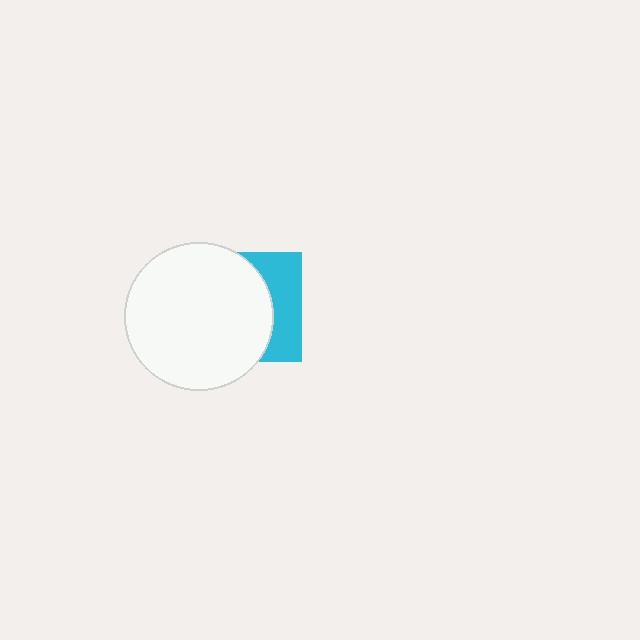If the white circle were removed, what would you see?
You would see the complete cyan square.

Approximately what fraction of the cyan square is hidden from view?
Roughly 67% of the cyan square is hidden behind the white circle.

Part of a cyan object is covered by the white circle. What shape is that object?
It is a square.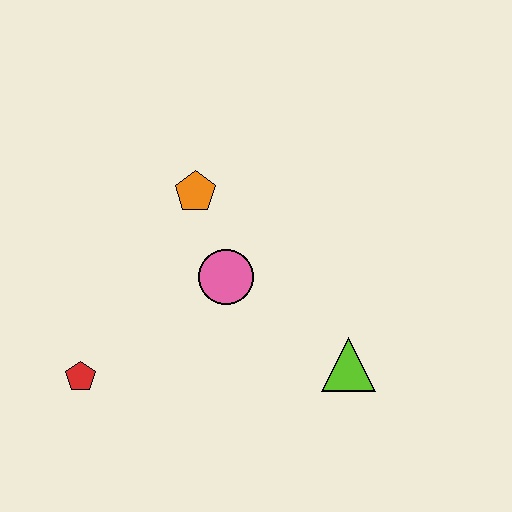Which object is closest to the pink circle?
The orange pentagon is closest to the pink circle.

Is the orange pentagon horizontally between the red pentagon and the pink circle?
Yes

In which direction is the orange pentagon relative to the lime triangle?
The orange pentagon is above the lime triangle.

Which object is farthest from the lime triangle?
The red pentagon is farthest from the lime triangle.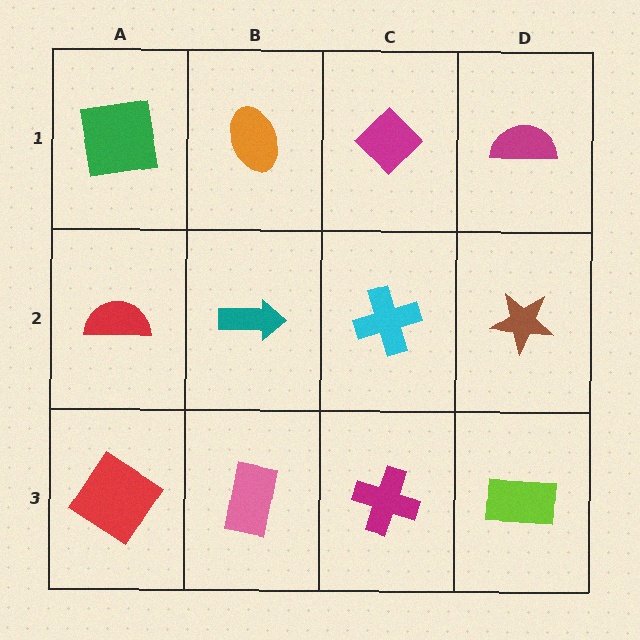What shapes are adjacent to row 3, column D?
A brown star (row 2, column D), a magenta cross (row 3, column C).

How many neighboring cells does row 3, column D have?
2.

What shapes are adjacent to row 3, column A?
A red semicircle (row 2, column A), a pink rectangle (row 3, column B).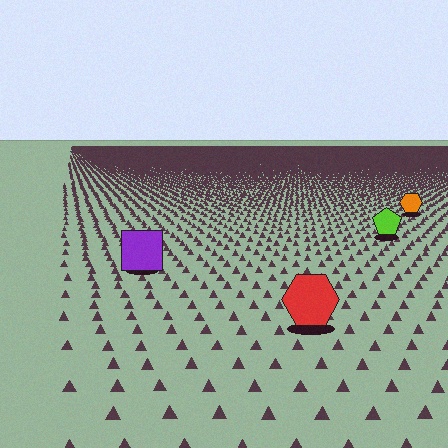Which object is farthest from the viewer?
The orange hexagon is farthest from the viewer. It appears smaller and the ground texture around it is denser.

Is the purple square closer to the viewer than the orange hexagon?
Yes. The purple square is closer — you can tell from the texture gradient: the ground texture is coarser near it.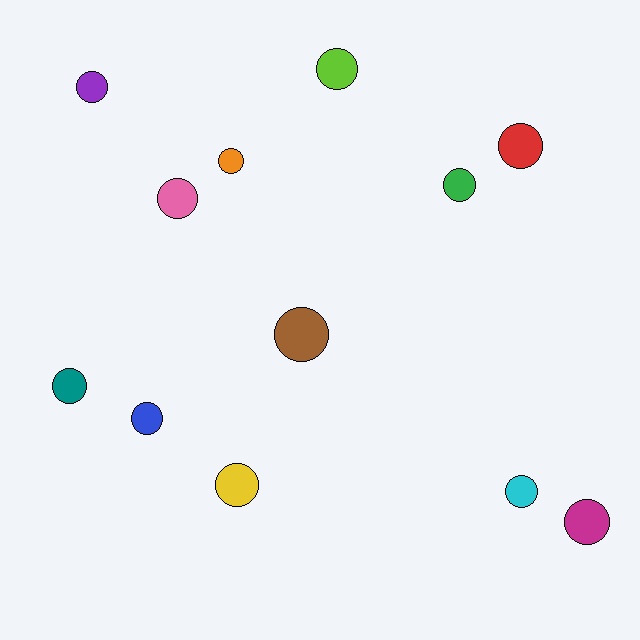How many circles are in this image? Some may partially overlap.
There are 12 circles.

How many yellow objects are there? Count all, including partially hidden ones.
There is 1 yellow object.